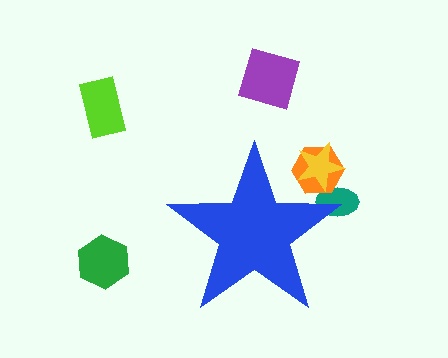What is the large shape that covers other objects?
A blue star.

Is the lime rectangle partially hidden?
No, the lime rectangle is fully visible.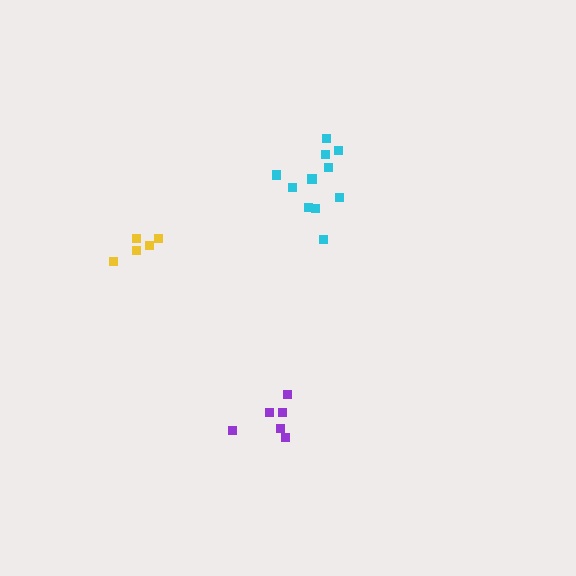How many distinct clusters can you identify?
There are 3 distinct clusters.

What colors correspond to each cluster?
The clusters are colored: purple, cyan, yellow.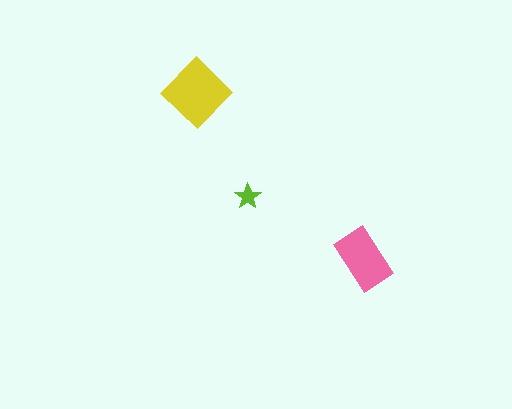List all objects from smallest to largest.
The lime star, the pink rectangle, the yellow diamond.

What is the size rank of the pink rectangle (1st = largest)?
2nd.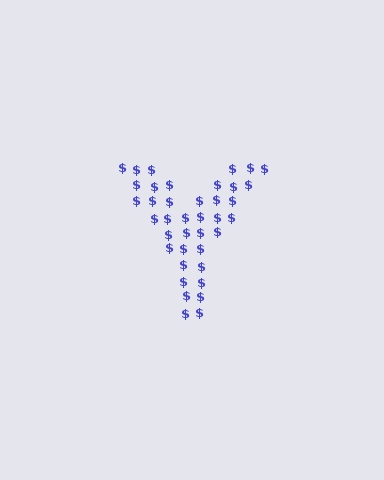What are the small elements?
The small elements are dollar signs.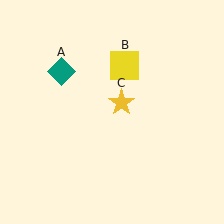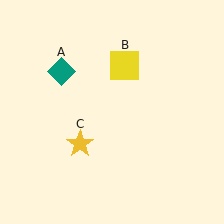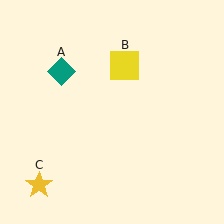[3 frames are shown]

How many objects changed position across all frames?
1 object changed position: yellow star (object C).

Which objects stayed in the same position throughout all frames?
Teal diamond (object A) and yellow square (object B) remained stationary.